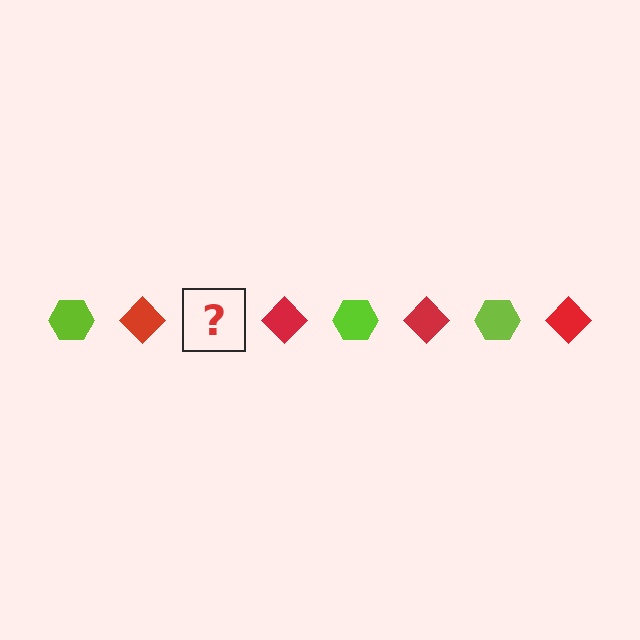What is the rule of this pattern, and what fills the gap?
The rule is that the pattern alternates between lime hexagon and red diamond. The gap should be filled with a lime hexagon.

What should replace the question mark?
The question mark should be replaced with a lime hexagon.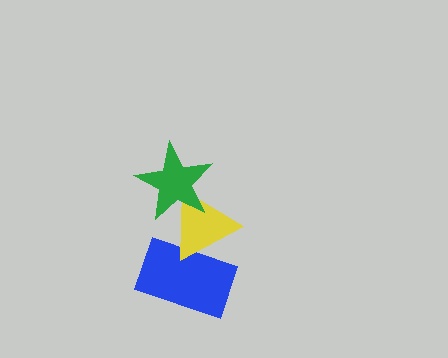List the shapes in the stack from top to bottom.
From top to bottom: the green star, the yellow triangle, the blue rectangle.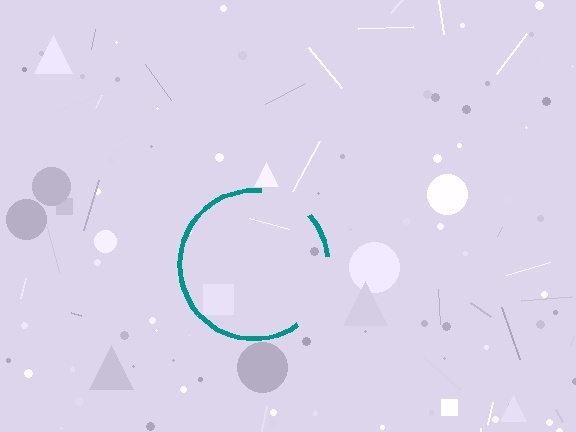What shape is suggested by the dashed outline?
The dashed outline suggests a circle.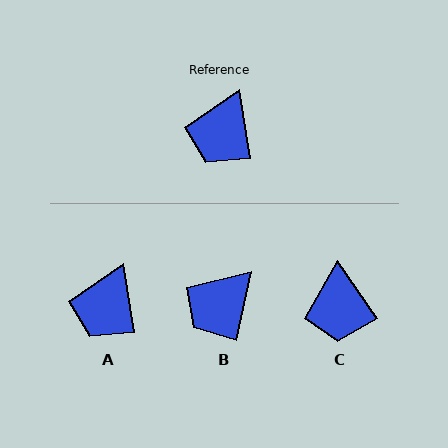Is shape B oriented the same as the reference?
No, it is off by about 22 degrees.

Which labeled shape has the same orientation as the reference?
A.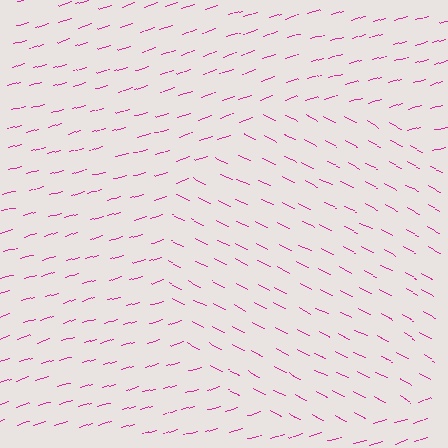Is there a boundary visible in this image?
Yes, there is a texture boundary formed by a change in line orientation.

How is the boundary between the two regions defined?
The boundary is defined purely by a change in line orientation (approximately 45 degrees difference). All lines are the same color and thickness.